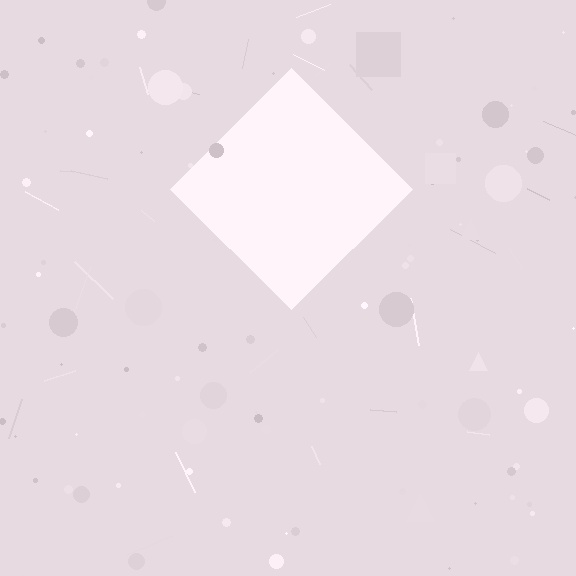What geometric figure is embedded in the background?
A diamond is embedded in the background.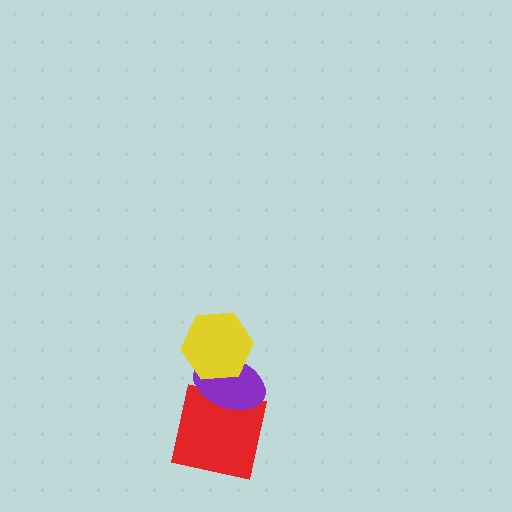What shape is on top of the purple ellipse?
The yellow hexagon is on top of the purple ellipse.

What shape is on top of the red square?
The purple ellipse is on top of the red square.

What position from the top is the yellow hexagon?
The yellow hexagon is 1st from the top.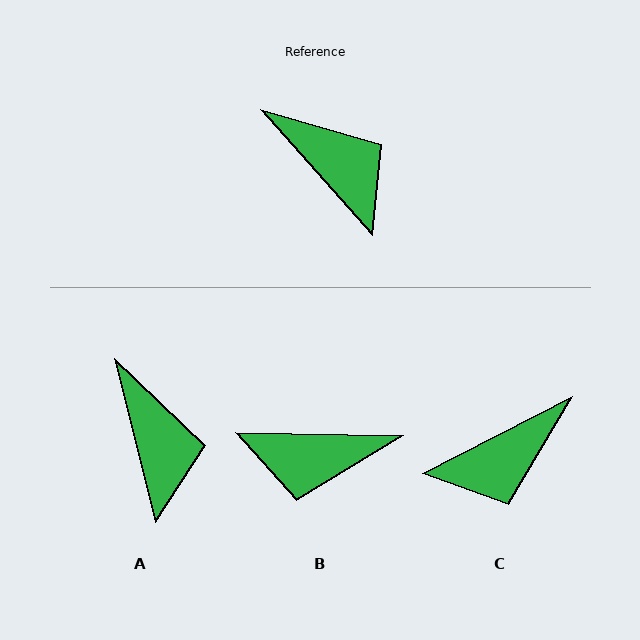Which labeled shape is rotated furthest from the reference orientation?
B, about 132 degrees away.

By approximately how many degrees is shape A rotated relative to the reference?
Approximately 27 degrees clockwise.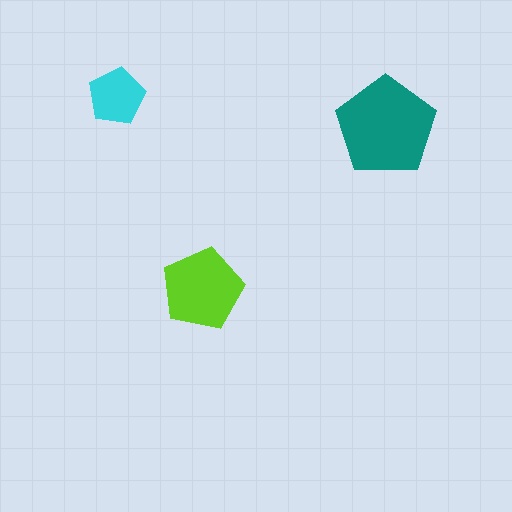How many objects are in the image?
There are 3 objects in the image.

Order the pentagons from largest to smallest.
the teal one, the lime one, the cyan one.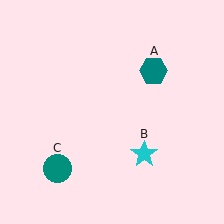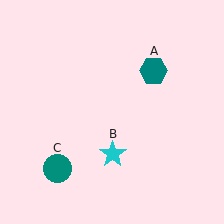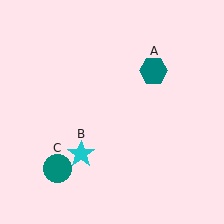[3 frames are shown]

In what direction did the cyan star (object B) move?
The cyan star (object B) moved left.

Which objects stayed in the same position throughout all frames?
Teal hexagon (object A) and teal circle (object C) remained stationary.